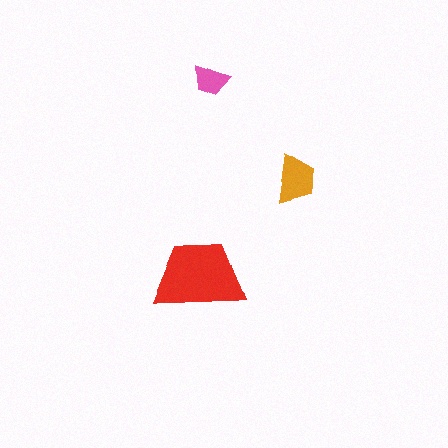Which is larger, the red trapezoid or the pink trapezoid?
The red one.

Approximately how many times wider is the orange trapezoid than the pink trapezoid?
About 1.5 times wider.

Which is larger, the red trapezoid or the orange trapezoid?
The red one.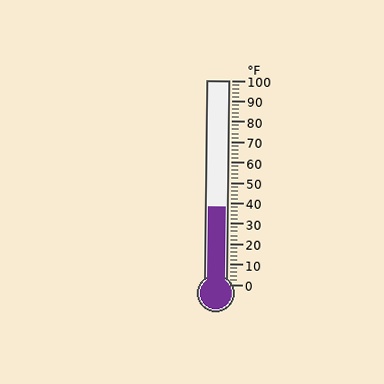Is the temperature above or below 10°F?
The temperature is above 10°F.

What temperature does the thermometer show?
The thermometer shows approximately 38°F.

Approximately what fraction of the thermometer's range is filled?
The thermometer is filled to approximately 40% of its range.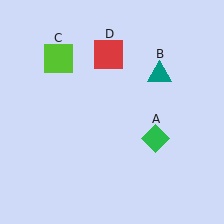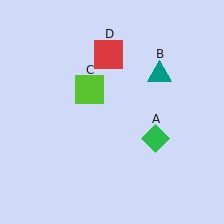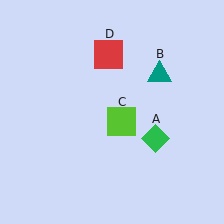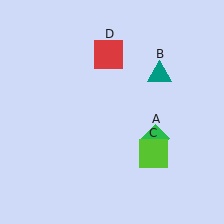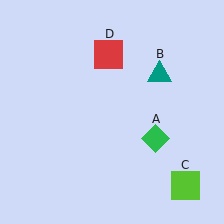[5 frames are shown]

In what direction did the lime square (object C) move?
The lime square (object C) moved down and to the right.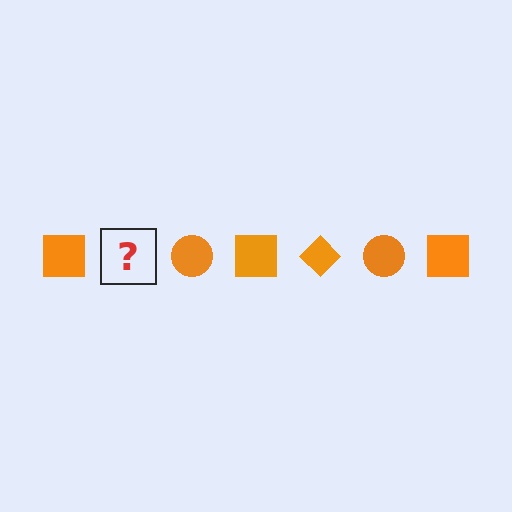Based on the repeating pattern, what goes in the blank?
The blank should be an orange diamond.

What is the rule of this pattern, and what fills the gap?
The rule is that the pattern cycles through square, diamond, circle shapes in orange. The gap should be filled with an orange diamond.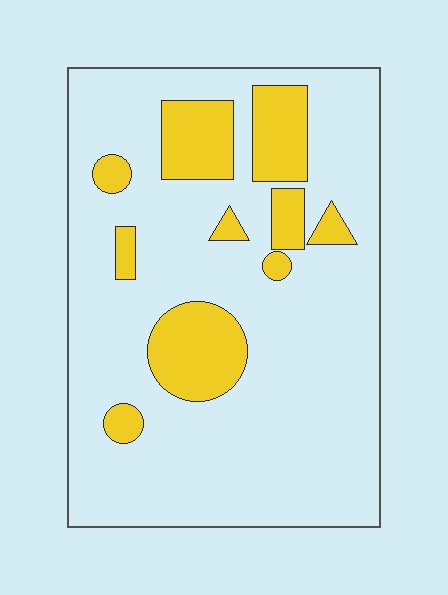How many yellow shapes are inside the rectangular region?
10.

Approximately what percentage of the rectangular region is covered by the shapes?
Approximately 20%.